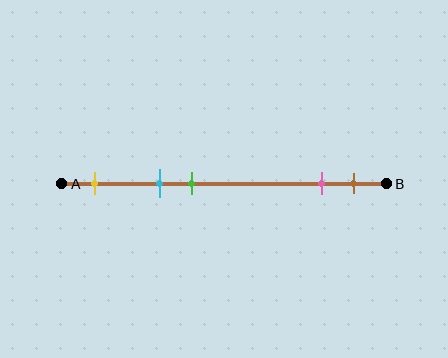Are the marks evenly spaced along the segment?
No, the marks are not evenly spaced.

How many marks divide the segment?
There are 5 marks dividing the segment.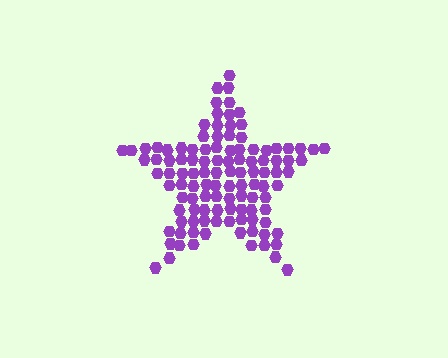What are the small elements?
The small elements are hexagons.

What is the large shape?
The large shape is a star.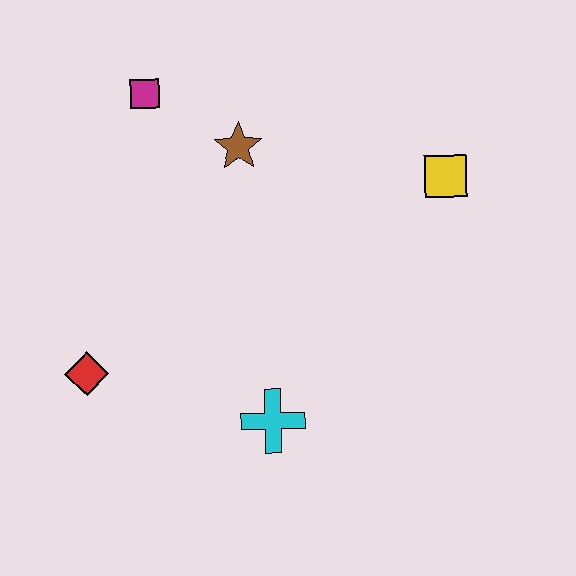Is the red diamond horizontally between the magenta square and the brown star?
No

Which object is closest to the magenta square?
The brown star is closest to the magenta square.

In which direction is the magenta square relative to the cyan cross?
The magenta square is above the cyan cross.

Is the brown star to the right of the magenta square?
Yes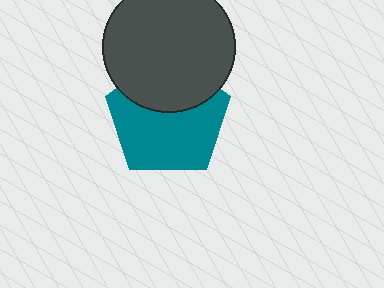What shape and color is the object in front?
The object in front is a dark gray circle.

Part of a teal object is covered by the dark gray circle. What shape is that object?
It is a pentagon.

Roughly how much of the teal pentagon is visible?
About half of it is visible (roughly 64%).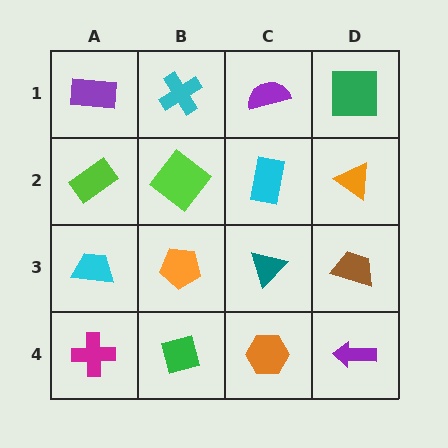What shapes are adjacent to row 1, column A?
A lime rectangle (row 2, column A), a cyan cross (row 1, column B).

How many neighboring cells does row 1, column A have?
2.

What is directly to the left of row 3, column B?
A cyan trapezoid.